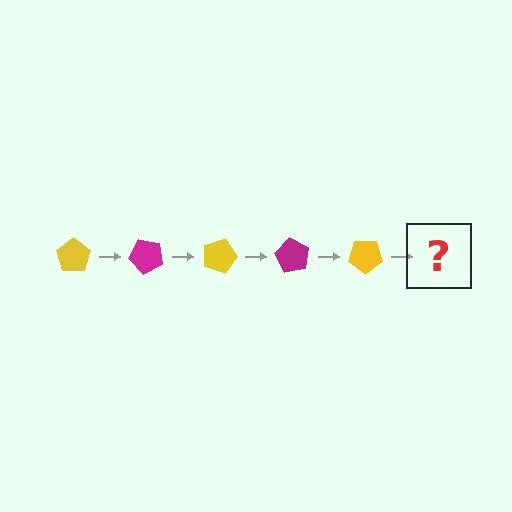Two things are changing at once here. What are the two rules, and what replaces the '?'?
The two rules are that it rotates 45 degrees each step and the color cycles through yellow and magenta. The '?' should be a magenta pentagon, rotated 225 degrees from the start.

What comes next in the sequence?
The next element should be a magenta pentagon, rotated 225 degrees from the start.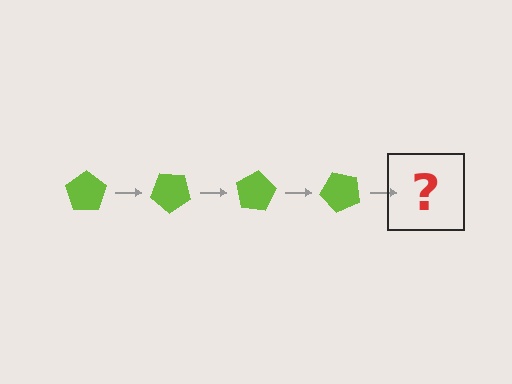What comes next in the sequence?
The next element should be a lime pentagon rotated 160 degrees.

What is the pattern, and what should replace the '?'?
The pattern is that the pentagon rotates 40 degrees each step. The '?' should be a lime pentagon rotated 160 degrees.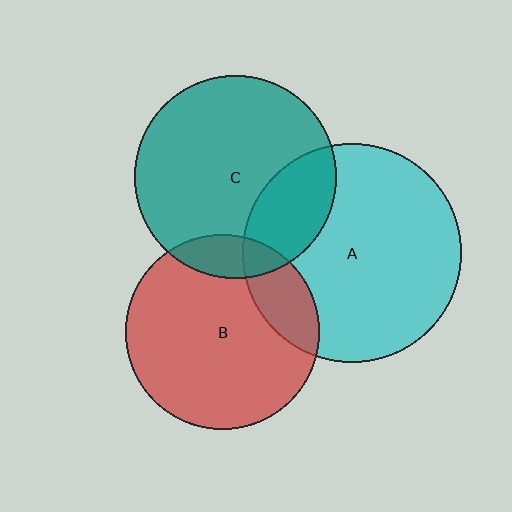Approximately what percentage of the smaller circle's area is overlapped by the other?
Approximately 25%.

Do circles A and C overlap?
Yes.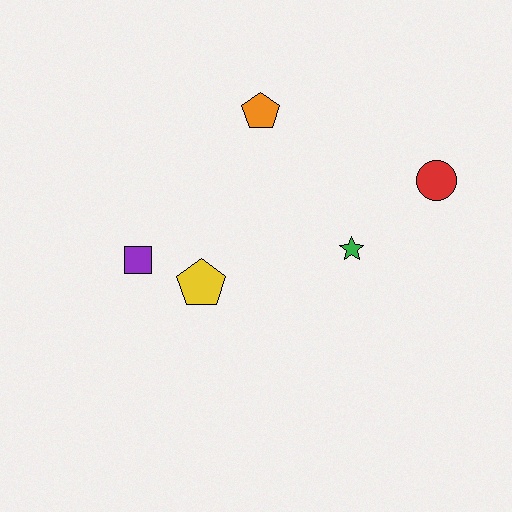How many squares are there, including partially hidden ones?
There is 1 square.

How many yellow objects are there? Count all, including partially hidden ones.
There is 1 yellow object.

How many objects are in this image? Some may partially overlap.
There are 5 objects.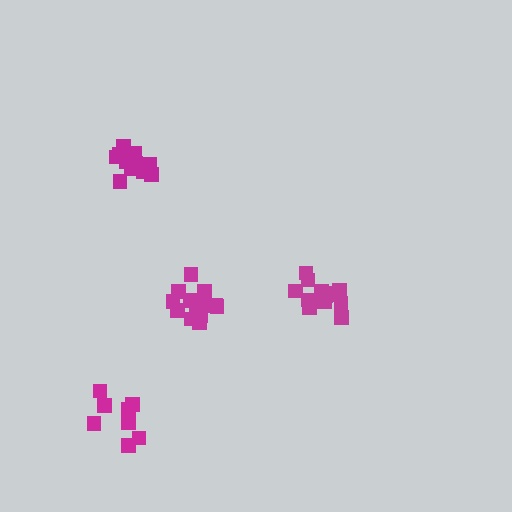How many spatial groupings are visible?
There are 4 spatial groupings.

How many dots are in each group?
Group 1: 15 dots, Group 2: 15 dots, Group 3: 15 dots, Group 4: 9 dots (54 total).